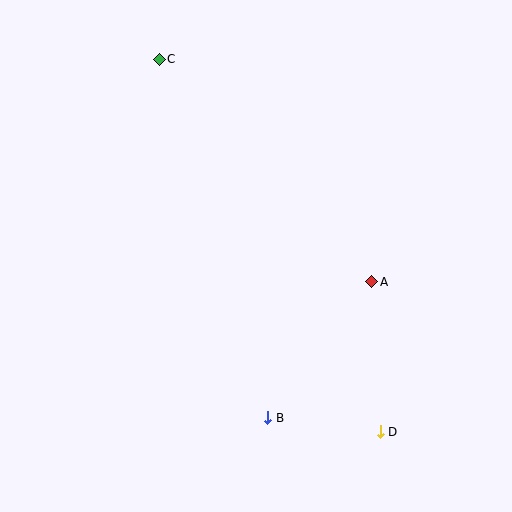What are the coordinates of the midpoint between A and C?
The midpoint between A and C is at (265, 170).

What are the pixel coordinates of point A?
Point A is at (372, 282).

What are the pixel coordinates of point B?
Point B is at (268, 418).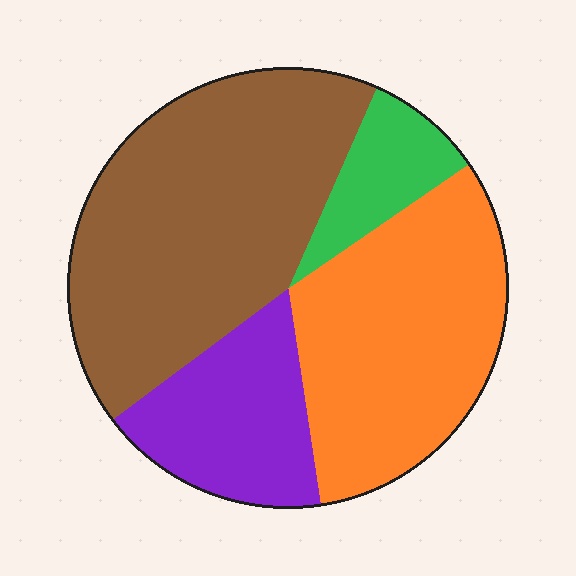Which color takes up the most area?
Brown, at roughly 40%.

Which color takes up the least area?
Green, at roughly 10%.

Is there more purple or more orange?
Orange.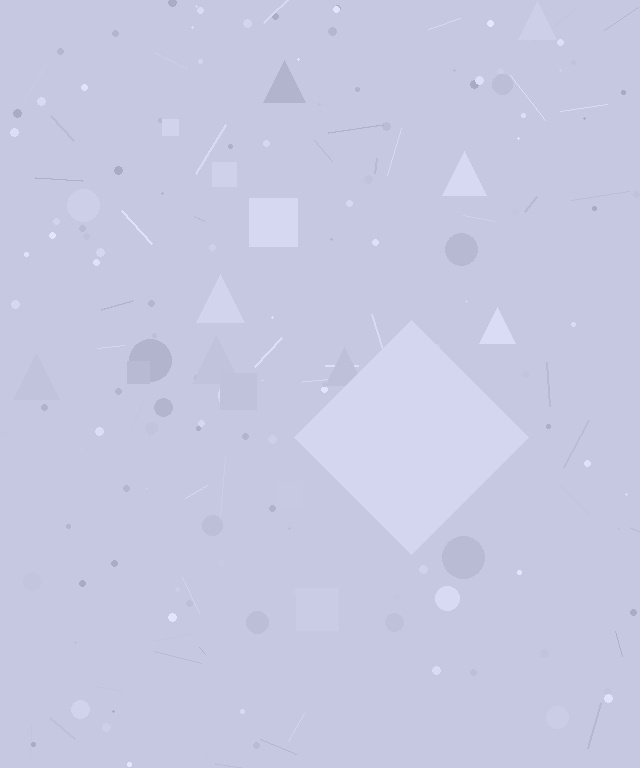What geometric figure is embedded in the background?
A diamond is embedded in the background.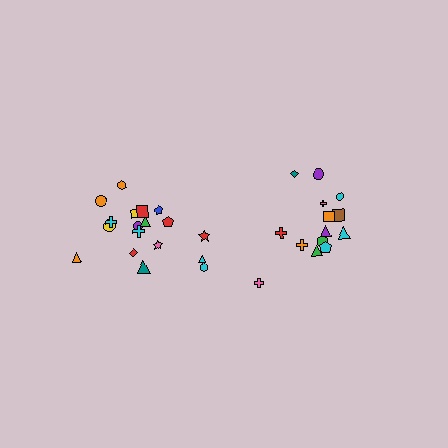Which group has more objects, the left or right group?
The left group.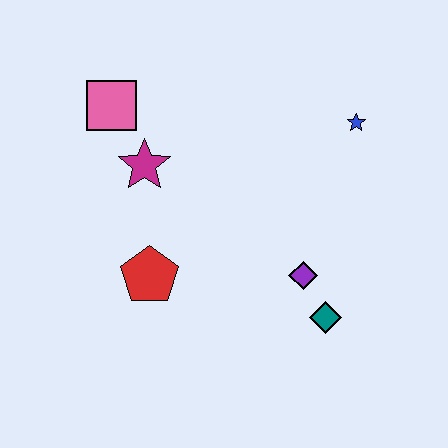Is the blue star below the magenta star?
No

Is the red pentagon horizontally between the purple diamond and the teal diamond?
No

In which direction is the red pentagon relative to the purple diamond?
The red pentagon is to the left of the purple diamond.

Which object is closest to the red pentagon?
The magenta star is closest to the red pentagon.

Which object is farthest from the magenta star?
The teal diamond is farthest from the magenta star.